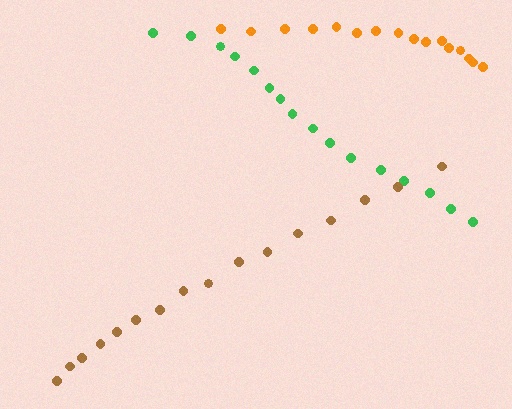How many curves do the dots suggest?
There are 3 distinct paths.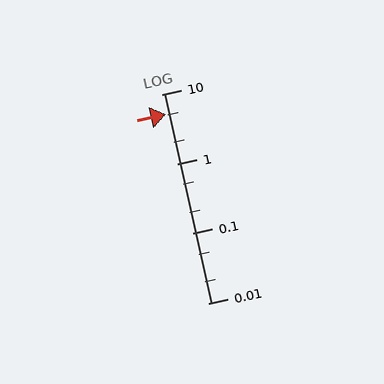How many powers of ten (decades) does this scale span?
The scale spans 3 decades, from 0.01 to 10.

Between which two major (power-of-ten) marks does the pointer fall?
The pointer is between 1 and 10.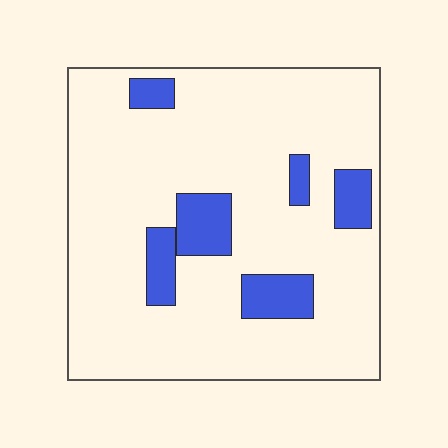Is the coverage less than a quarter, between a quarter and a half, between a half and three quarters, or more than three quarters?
Less than a quarter.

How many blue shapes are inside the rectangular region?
6.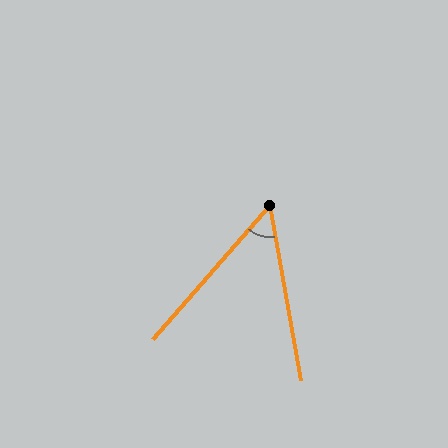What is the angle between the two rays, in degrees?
Approximately 51 degrees.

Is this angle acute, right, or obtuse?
It is acute.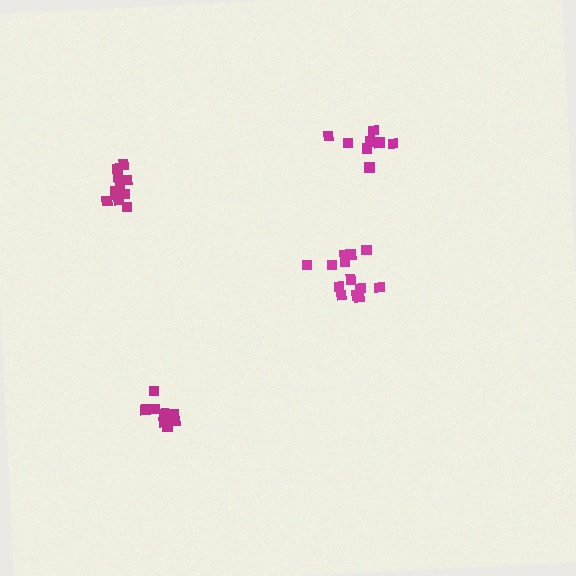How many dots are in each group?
Group 1: 11 dots, Group 2: 13 dots, Group 3: 11 dots, Group 4: 8 dots (43 total).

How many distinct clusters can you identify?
There are 4 distinct clusters.